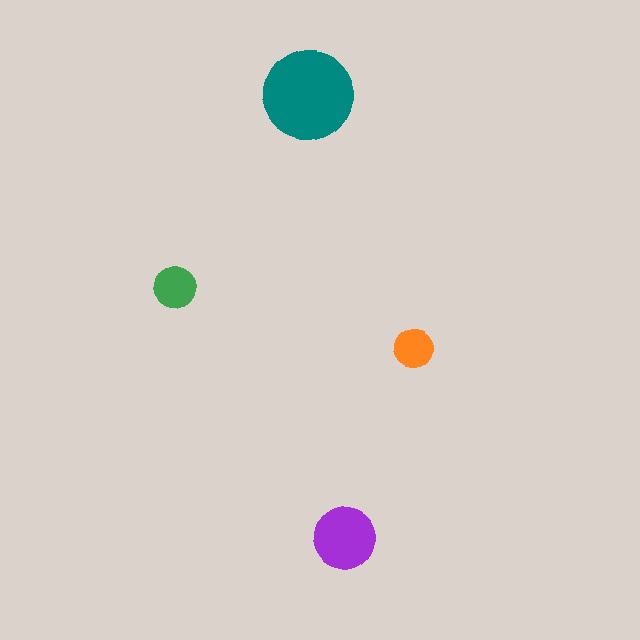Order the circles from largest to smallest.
the teal one, the purple one, the green one, the orange one.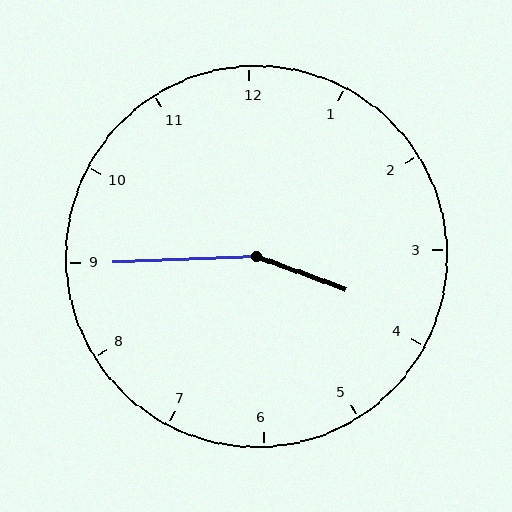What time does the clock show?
3:45.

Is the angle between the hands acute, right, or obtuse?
It is obtuse.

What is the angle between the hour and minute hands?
Approximately 158 degrees.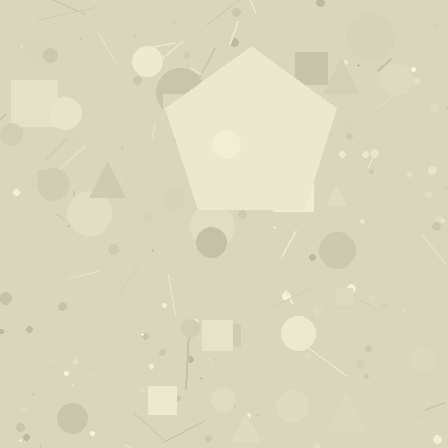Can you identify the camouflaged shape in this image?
The camouflaged shape is a pentagon.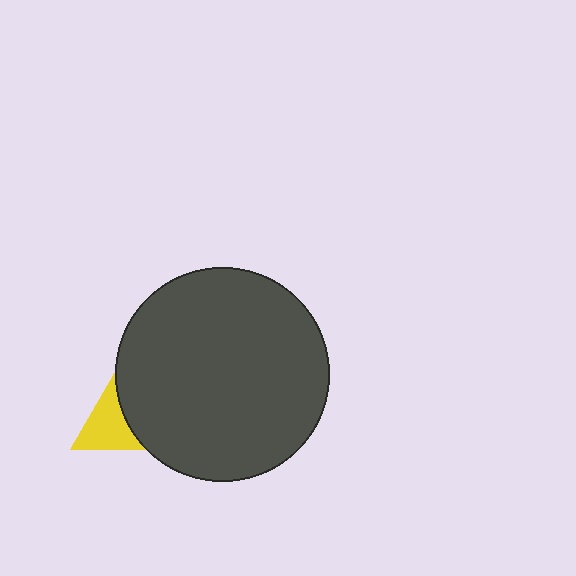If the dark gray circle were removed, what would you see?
You would see the complete yellow triangle.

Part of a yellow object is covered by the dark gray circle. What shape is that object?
It is a triangle.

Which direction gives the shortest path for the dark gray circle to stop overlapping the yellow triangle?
Moving right gives the shortest separation.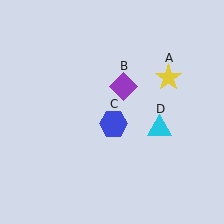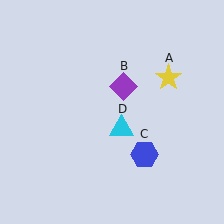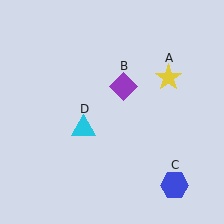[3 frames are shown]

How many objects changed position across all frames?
2 objects changed position: blue hexagon (object C), cyan triangle (object D).